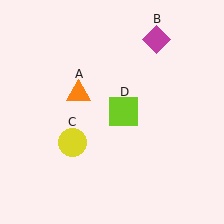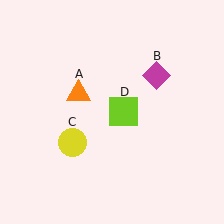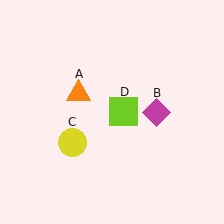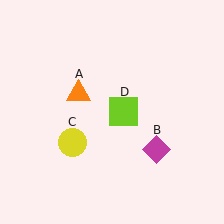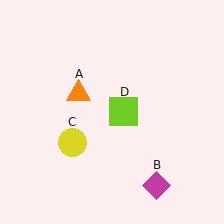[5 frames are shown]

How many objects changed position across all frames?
1 object changed position: magenta diamond (object B).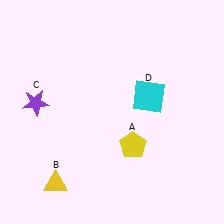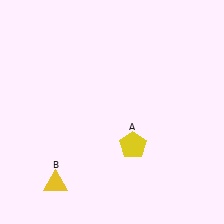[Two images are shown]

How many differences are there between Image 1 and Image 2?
There are 2 differences between the two images.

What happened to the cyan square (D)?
The cyan square (D) was removed in Image 2. It was in the top-right area of Image 1.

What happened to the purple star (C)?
The purple star (C) was removed in Image 2. It was in the top-left area of Image 1.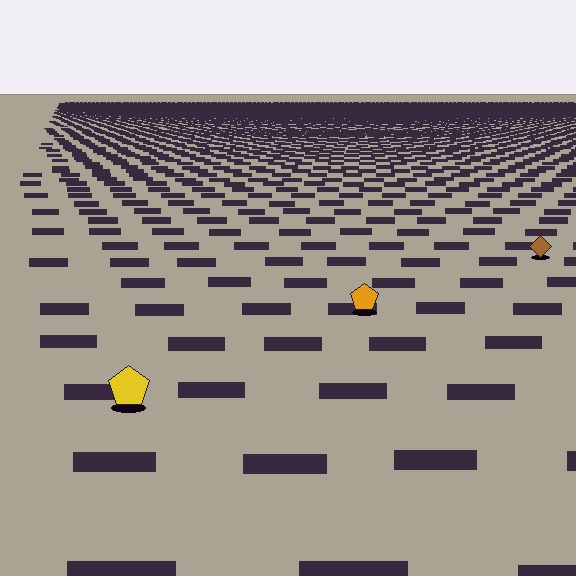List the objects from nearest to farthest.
From nearest to farthest: the yellow pentagon, the orange pentagon, the brown diamond.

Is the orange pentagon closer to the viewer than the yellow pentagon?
No. The yellow pentagon is closer — you can tell from the texture gradient: the ground texture is coarser near it.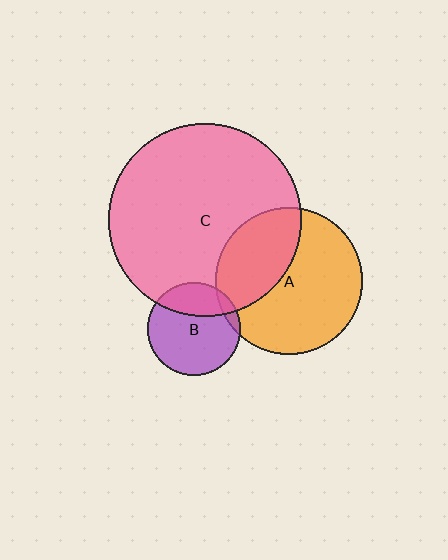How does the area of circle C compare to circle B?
Approximately 4.3 times.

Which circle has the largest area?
Circle C (pink).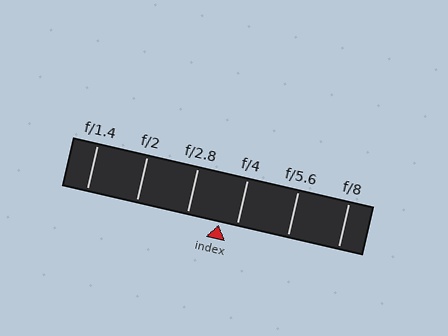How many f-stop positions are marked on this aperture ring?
There are 6 f-stop positions marked.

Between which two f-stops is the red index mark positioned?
The index mark is between f/2.8 and f/4.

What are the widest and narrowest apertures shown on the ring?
The widest aperture shown is f/1.4 and the narrowest is f/8.